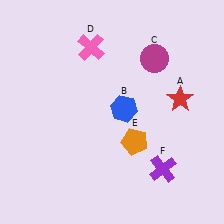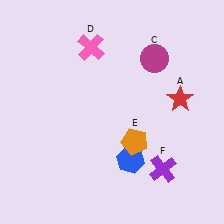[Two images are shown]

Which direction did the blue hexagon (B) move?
The blue hexagon (B) moved down.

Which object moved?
The blue hexagon (B) moved down.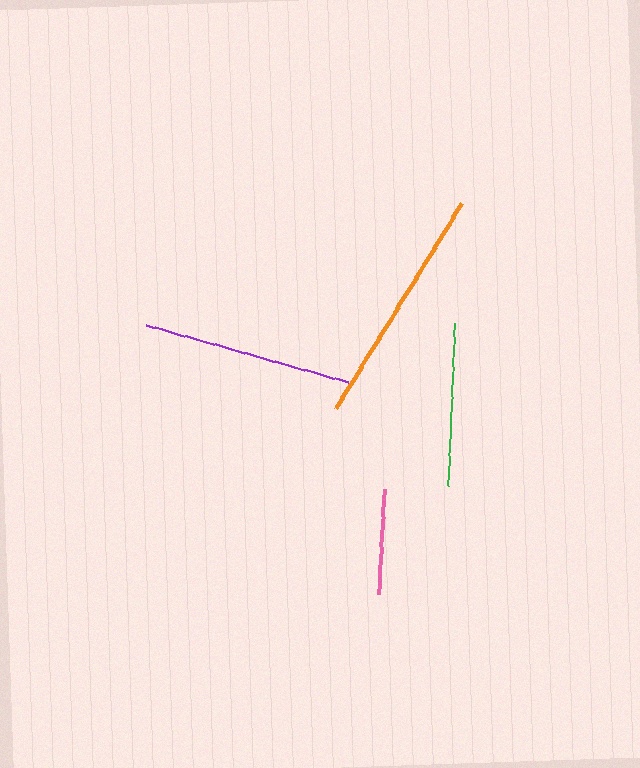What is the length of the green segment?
The green segment is approximately 162 pixels long.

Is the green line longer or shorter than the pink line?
The green line is longer than the pink line.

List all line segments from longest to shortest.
From longest to shortest: orange, purple, green, pink.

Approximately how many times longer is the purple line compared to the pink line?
The purple line is approximately 2.0 times the length of the pink line.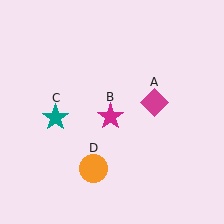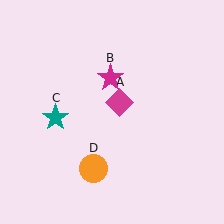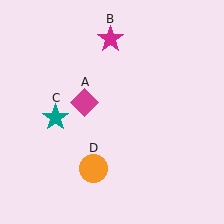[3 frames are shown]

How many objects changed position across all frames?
2 objects changed position: magenta diamond (object A), magenta star (object B).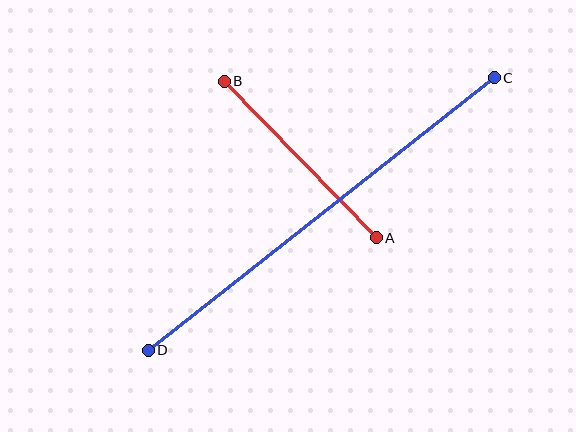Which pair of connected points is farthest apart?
Points C and D are farthest apart.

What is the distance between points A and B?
The distance is approximately 218 pixels.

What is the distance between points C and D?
The distance is approximately 440 pixels.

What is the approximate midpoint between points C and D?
The midpoint is at approximately (321, 214) pixels.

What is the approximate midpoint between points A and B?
The midpoint is at approximately (300, 160) pixels.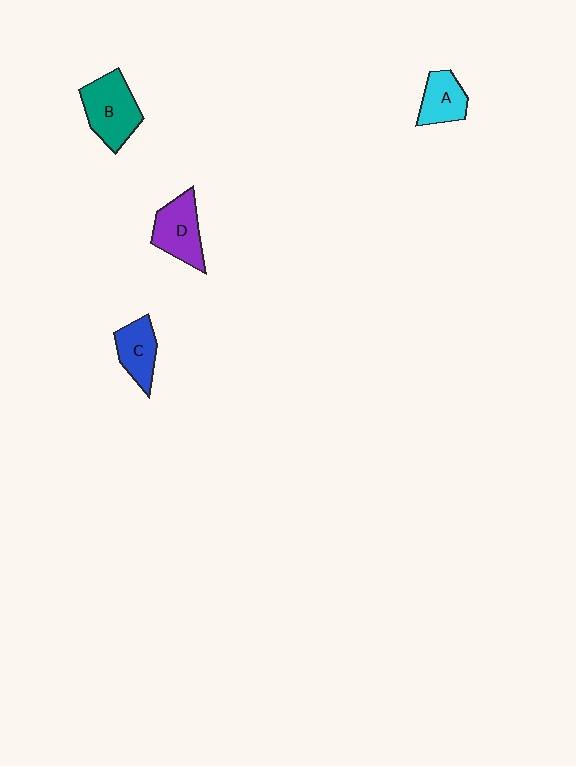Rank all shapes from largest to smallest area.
From largest to smallest: B (teal), D (purple), C (blue), A (cyan).